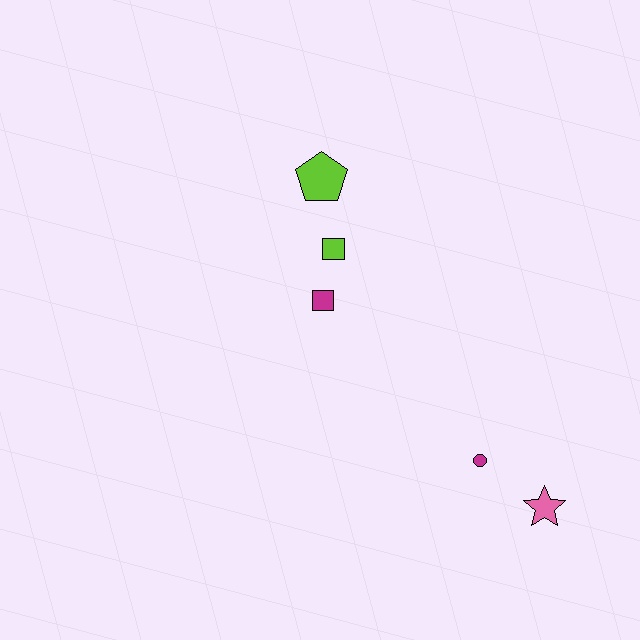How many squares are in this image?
There are 2 squares.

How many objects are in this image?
There are 5 objects.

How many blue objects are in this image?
There are no blue objects.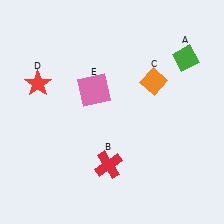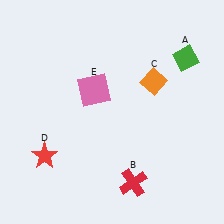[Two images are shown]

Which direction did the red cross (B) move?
The red cross (B) moved right.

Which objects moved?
The objects that moved are: the red cross (B), the red star (D).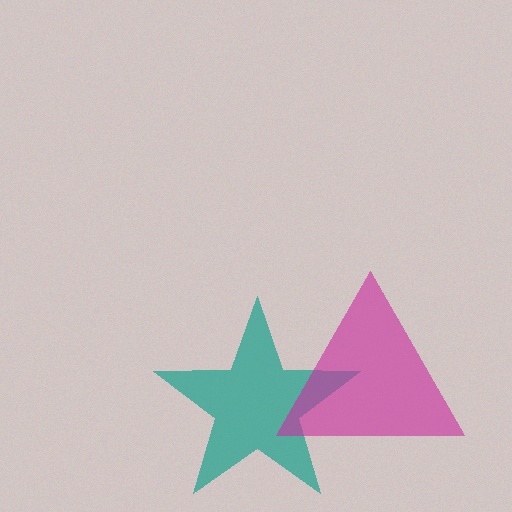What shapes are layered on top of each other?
The layered shapes are: a teal star, a magenta triangle.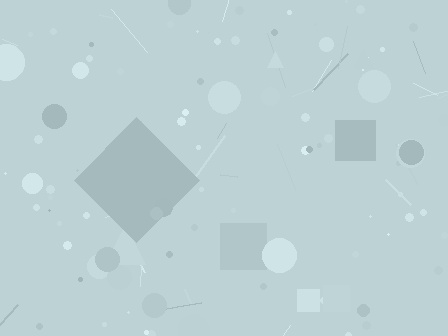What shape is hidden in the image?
A diamond is hidden in the image.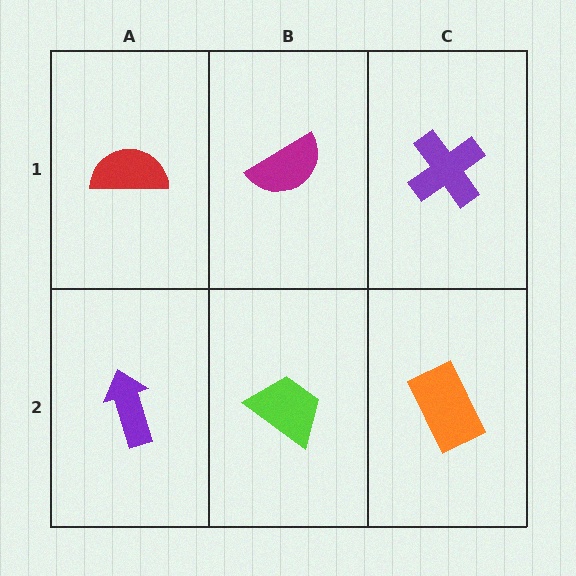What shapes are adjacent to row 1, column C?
An orange rectangle (row 2, column C), a magenta semicircle (row 1, column B).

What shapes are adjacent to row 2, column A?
A red semicircle (row 1, column A), a lime trapezoid (row 2, column B).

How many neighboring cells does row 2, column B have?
3.